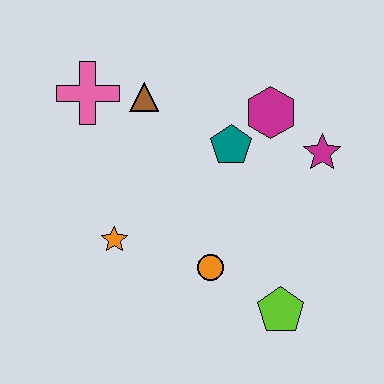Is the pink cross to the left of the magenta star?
Yes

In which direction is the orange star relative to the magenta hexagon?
The orange star is to the left of the magenta hexagon.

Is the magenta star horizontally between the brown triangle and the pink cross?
No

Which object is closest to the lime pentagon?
The orange circle is closest to the lime pentagon.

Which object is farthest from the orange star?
The magenta star is farthest from the orange star.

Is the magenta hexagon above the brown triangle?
No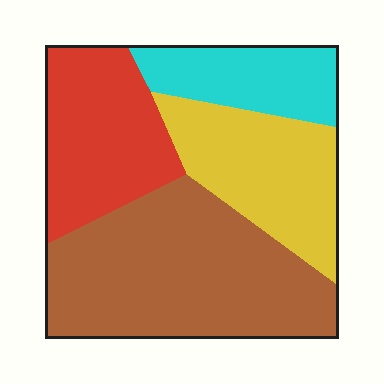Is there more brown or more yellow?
Brown.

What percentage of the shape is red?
Red takes up about one quarter (1/4) of the shape.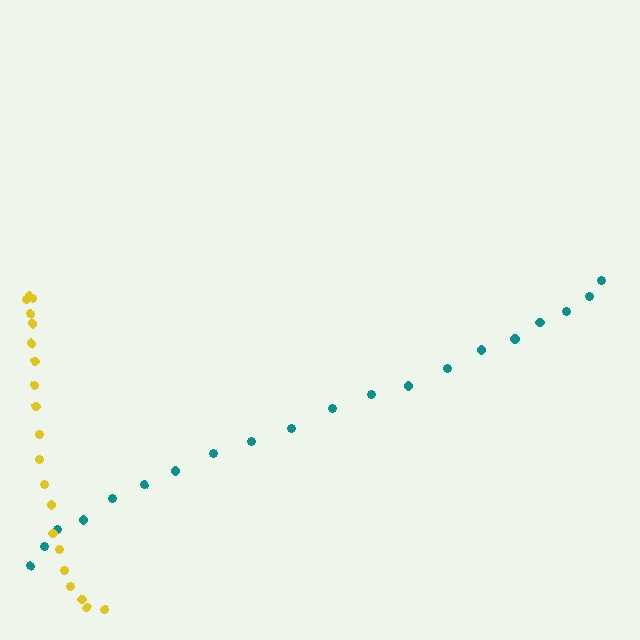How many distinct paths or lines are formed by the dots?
There are 2 distinct paths.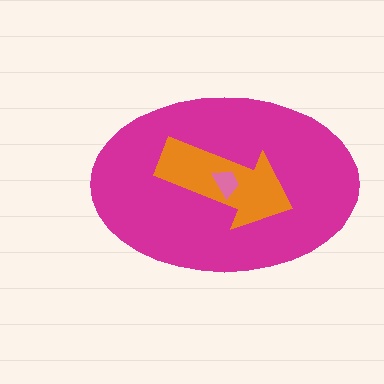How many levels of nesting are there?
3.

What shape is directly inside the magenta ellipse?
The orange arrow.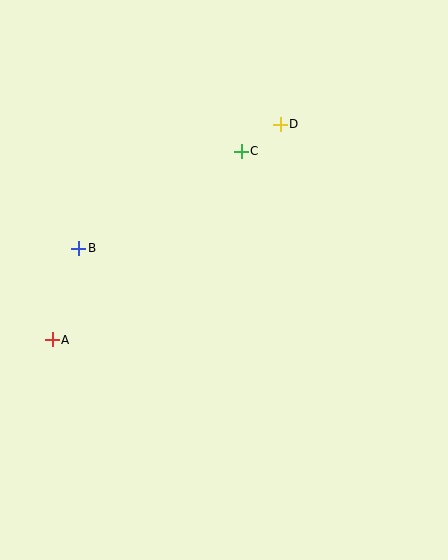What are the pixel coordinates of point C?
Point C is at (241, 151).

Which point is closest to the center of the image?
Point C at (241, 151) is closest to the center.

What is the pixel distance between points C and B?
The distance between C and B is 189 pixels.